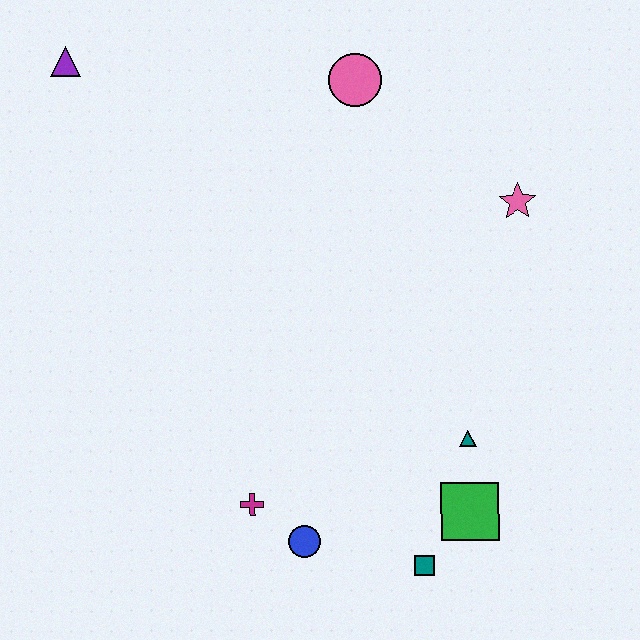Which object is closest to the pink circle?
The pink star is closest to the pink circle.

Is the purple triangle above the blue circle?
Yes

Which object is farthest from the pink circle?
The teal square is farthest from the pink circle.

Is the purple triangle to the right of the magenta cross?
No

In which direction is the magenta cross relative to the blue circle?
The magenta cross is to the left of the blue circle.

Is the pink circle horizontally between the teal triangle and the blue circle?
Yes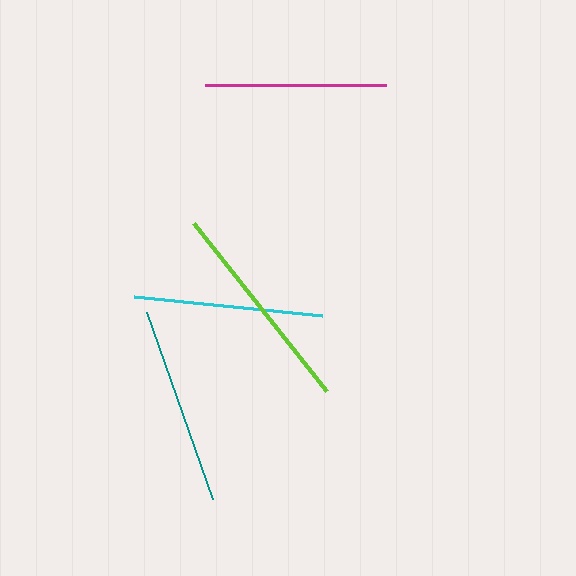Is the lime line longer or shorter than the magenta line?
The lime line is longer than the magenta line.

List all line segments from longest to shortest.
From longest to shortest: lime, teal, cyan, magenta.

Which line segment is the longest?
The lime line is the longest at approximately 214 pixels.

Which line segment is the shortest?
The magenta line is the shortest at approximately 181 pixels.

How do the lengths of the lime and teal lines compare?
The lime and teal lines are approximately the same length.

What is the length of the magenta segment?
The magenta segment is approximately 181 pixels long.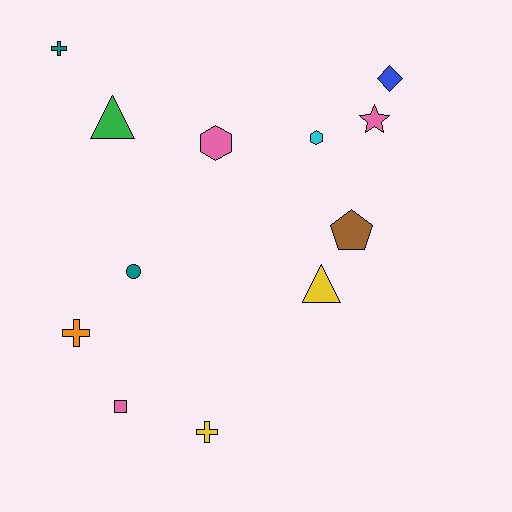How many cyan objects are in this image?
There is 1 cyan object.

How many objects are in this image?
There are 12 objects.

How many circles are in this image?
There is 1 circle.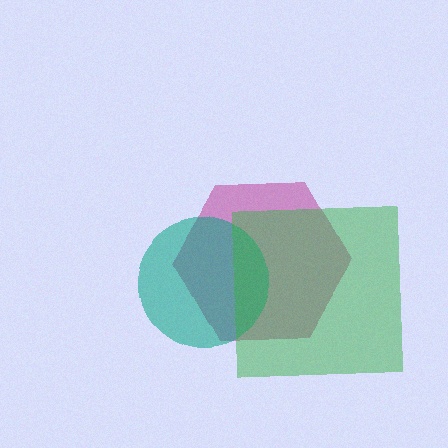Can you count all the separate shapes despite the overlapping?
Yes, there are 3 separate shapes.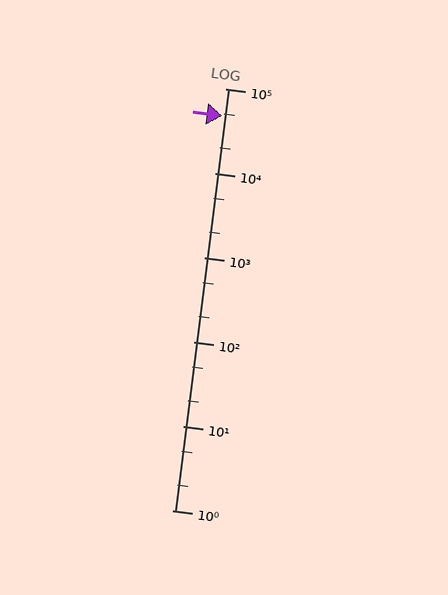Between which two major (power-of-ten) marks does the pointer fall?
The pointer is between 10000 and 100000.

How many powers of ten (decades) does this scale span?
The scale spans 5 decades, from 1 to 100000.